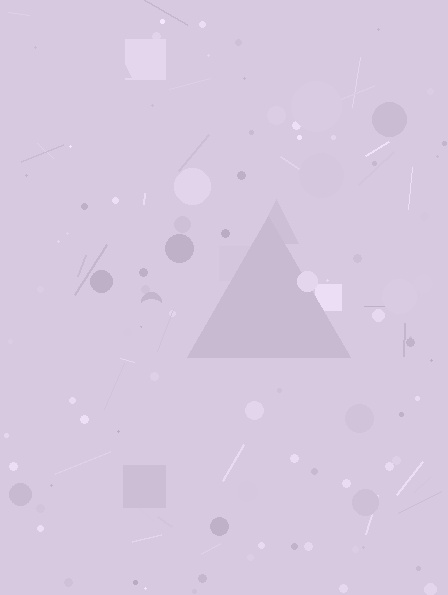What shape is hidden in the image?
A triangle is hidden in the image.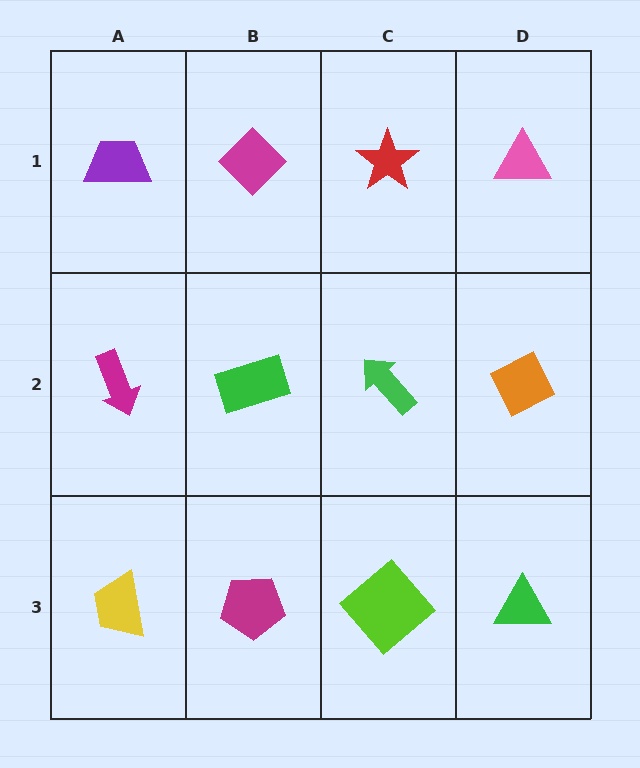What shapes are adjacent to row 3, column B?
A green rectangle (row 2, column B), a yellow trapezoid (row 3, column A), a lime diamond (row 3, column C).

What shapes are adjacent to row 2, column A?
A purple trapezoid (row 1, column A), a yellow trapezoid (row 3, column A), a green rectangle (row 2, column B).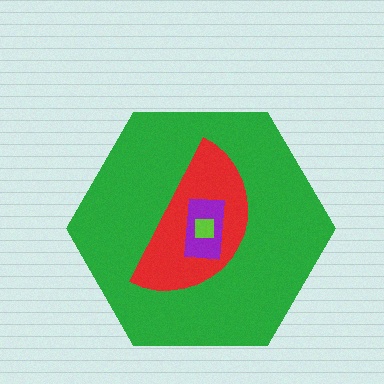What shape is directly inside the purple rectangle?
The lime square.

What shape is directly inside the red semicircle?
The purple rectangle.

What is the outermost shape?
The green hexagon.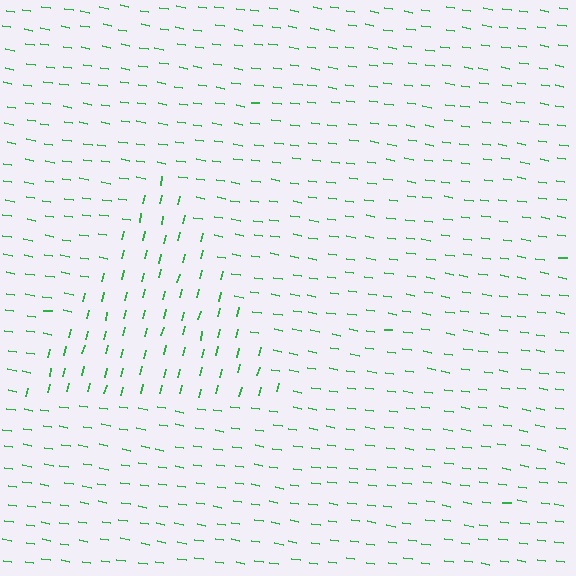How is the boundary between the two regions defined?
The boundary is defined purely by a change in line orientation (approximately 85 degrees difference). All lines are the same color and thickness.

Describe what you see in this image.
The image is filled with small green line segments. A triangle region in the image has lines oriented differently from the surrounding lines, creating a visible texture boundary.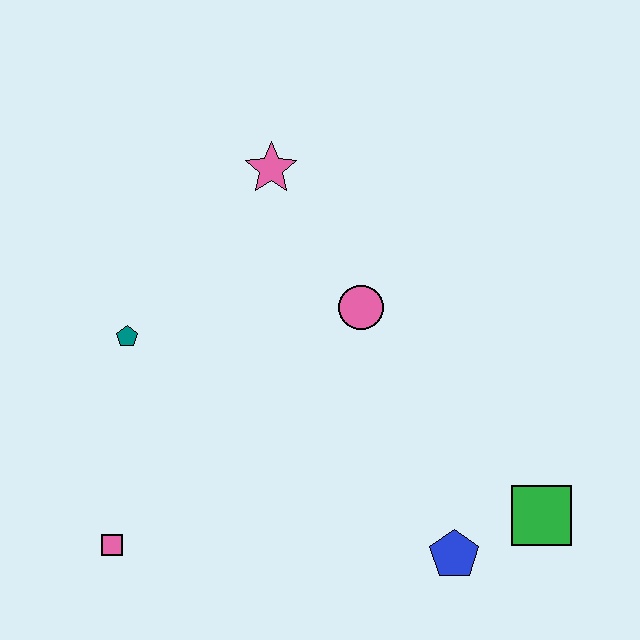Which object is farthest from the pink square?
The green square is farthest from the pink square.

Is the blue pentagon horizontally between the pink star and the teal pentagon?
No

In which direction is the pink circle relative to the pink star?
The pink circle is below the pink star.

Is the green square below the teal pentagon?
Yes